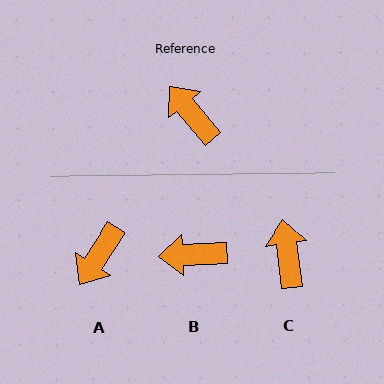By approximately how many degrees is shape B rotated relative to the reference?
Approximately 53 degrees counter-clockwise.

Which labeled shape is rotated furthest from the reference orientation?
A, about 107 degrees away.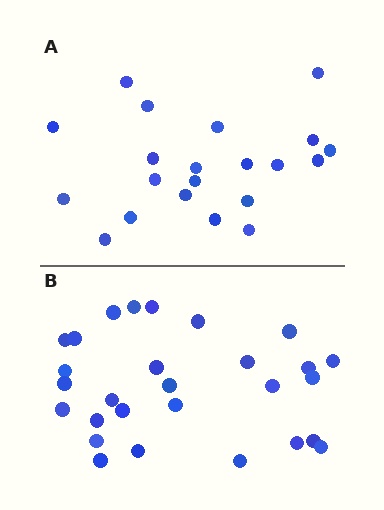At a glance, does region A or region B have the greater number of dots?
Region B (the bottom region) has more dots.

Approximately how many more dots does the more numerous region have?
Region B has roughly 8 or so more dots than region A.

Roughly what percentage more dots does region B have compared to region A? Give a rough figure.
About 35% more.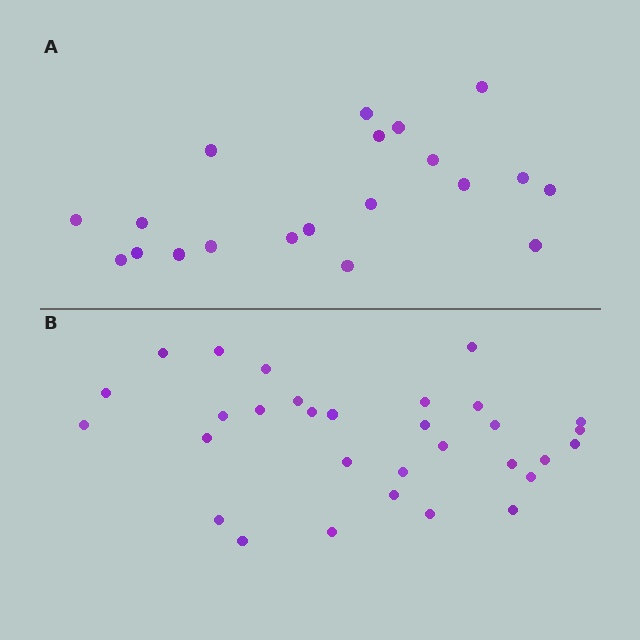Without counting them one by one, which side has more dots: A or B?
Region B (the bottom region) has more dots.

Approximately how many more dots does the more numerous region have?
Region B has roughly 12 or so more dots than region A.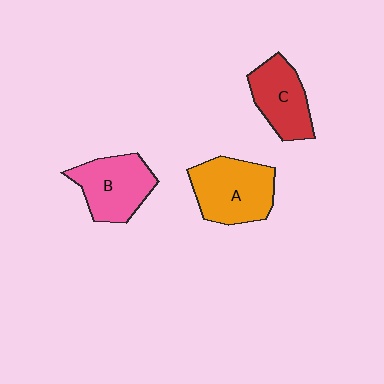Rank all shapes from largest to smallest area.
From largest to smallest: A (orange), B (pink), C (red).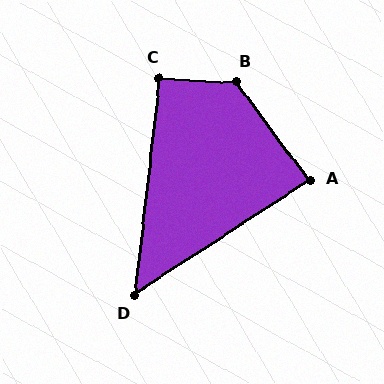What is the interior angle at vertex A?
Approximately 86 degrees (approximately right).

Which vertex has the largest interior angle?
B, at approximately 130 degrees.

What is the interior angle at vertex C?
Approximately 94 degrees (approximately right).